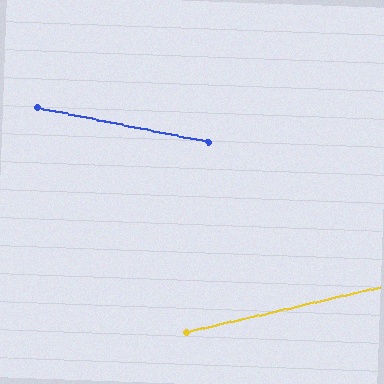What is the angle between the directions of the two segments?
Approximately 24 degrees.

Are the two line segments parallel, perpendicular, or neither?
Neither parallel nor perpendicular — they differ by about 24°.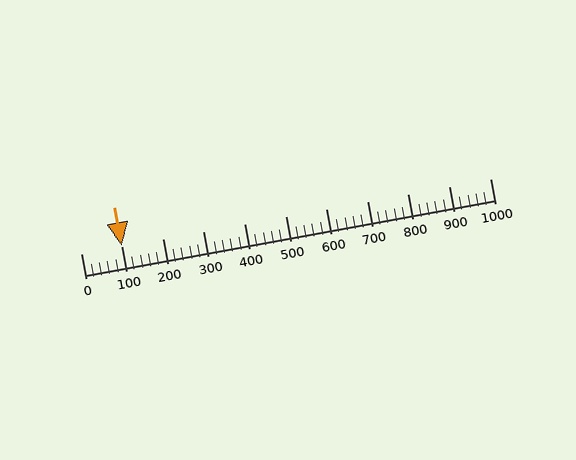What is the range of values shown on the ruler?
The ruler shows values from 0 to 1000.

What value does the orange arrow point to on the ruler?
The orange arrow points to approximately 100.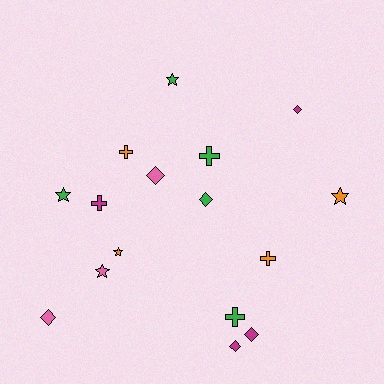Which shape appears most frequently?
Diamond, with 6 objects.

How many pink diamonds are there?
There are 2 pink diamonds.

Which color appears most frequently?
Green, with 5 objects.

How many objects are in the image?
There are 16 objects.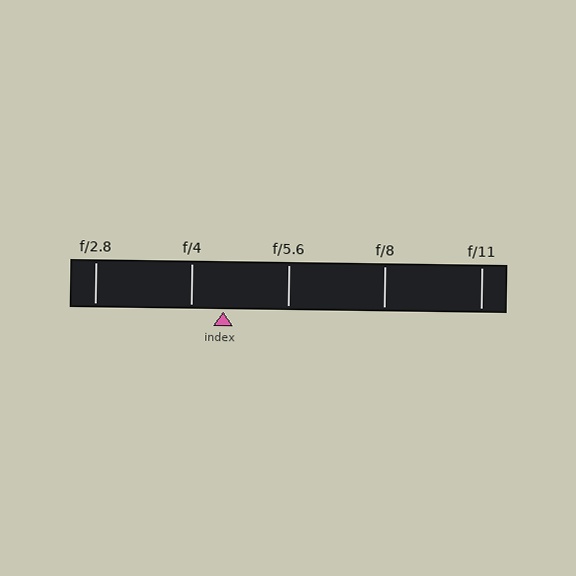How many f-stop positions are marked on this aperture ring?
There are 5 f-stop positions marked.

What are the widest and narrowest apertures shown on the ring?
The widest aperture shown is f/2.8 and the narrowest is f/11.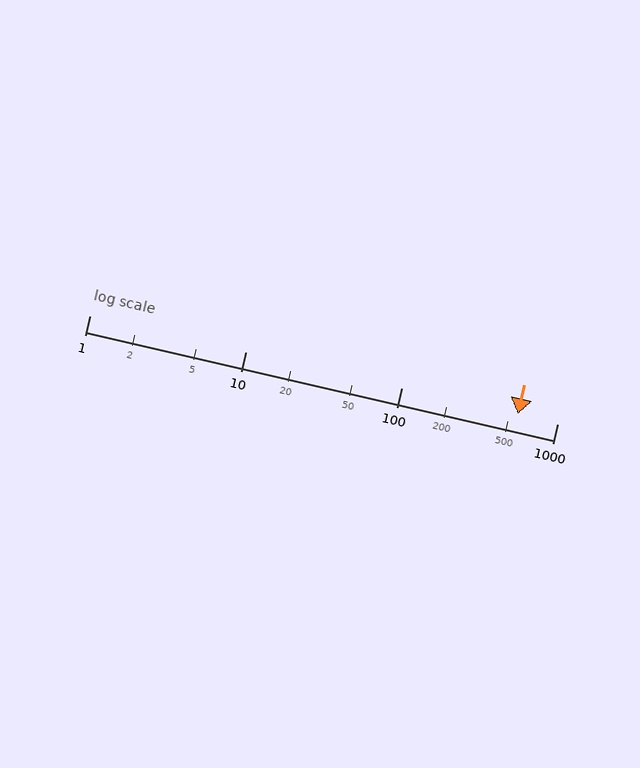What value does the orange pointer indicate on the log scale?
The pointer indicates approximately 560.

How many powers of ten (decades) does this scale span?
The scale spans 3 decades, from 1 to 1000.